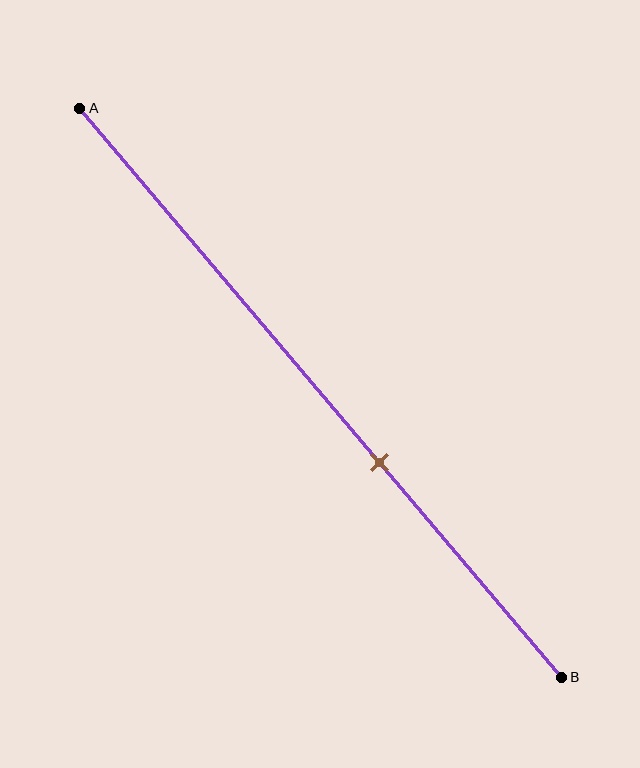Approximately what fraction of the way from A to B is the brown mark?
The brown mark is approximately 60% of the way from A to B.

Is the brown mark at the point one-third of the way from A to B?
No, the mark is at about 60% from A, not at the 33% one-third point.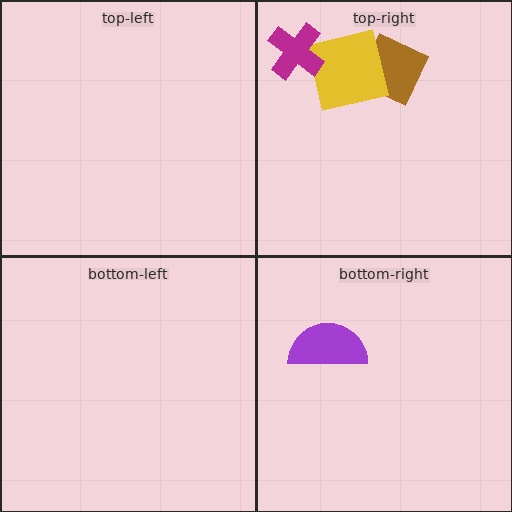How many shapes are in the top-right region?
3.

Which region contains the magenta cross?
The top-right region.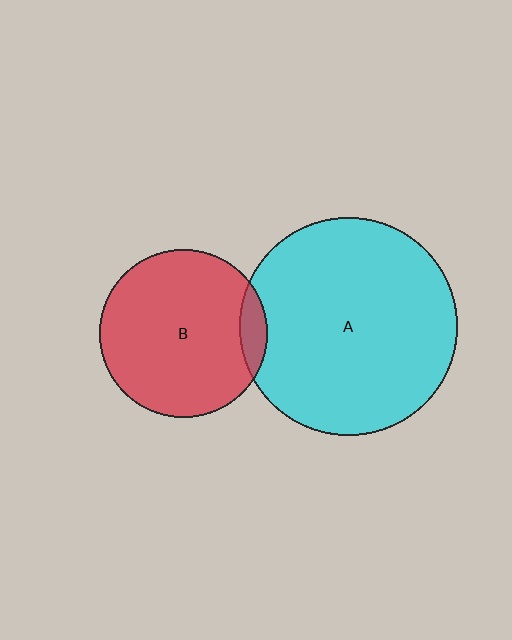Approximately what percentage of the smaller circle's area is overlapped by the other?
Approximately 10%.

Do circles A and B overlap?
Yes.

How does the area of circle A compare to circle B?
Approximately 1.7 times.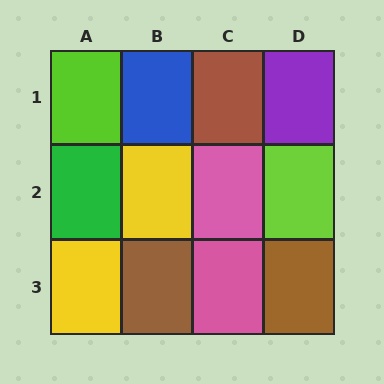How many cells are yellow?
2 cells are yellow.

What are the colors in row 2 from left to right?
Green, yellow, pink, lime.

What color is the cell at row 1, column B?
Blue.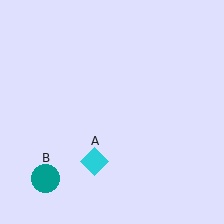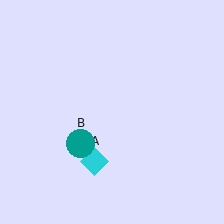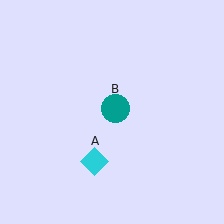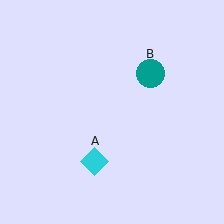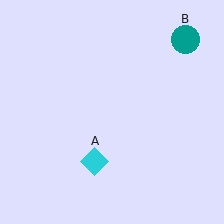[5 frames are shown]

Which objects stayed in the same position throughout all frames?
Cyan diamond (object A) remained stationary.